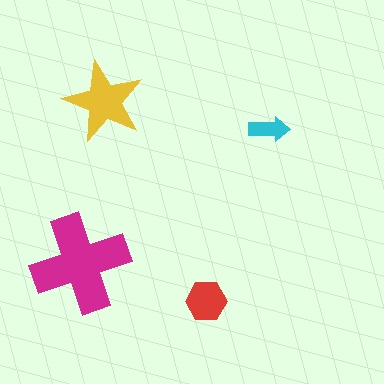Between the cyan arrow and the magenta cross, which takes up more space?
The magenta cross.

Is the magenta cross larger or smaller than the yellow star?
Larger.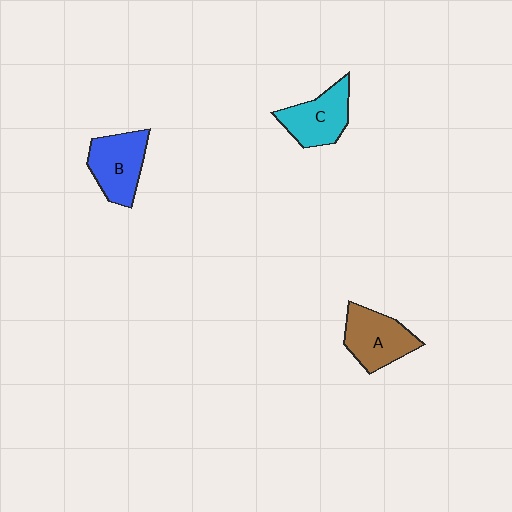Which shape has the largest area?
Shape A (brown).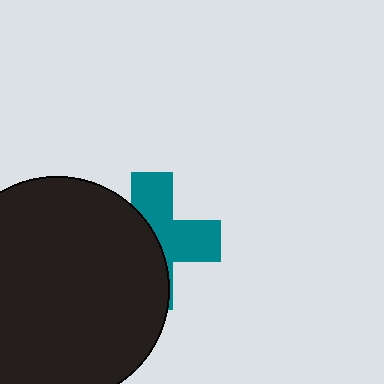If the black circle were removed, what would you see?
You would see the complete teal cross.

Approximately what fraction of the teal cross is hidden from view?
Roughly 51% of the teal cross is hidden behind the black circle.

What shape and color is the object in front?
The object in front is a black circle.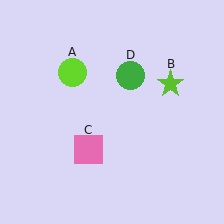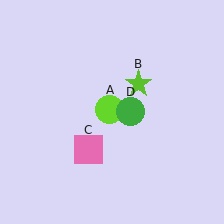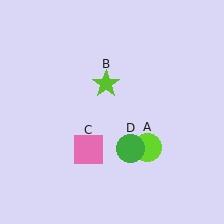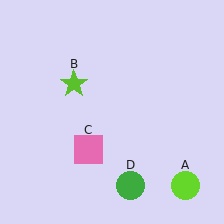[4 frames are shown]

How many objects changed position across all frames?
3 objects changed position: lime circle (object A), lime star (object B), green circle (object D).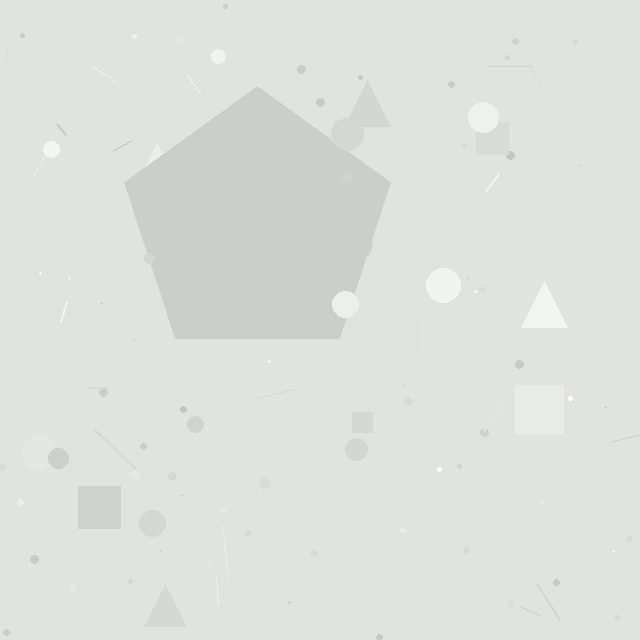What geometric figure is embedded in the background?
A pentagon is embedded in the background.